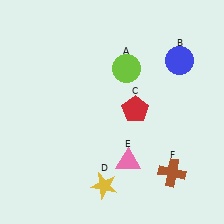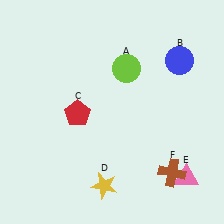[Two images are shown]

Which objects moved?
The objects that moved are: the red pentagon (C), the pink triangle (E).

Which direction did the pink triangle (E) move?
The pink triangle (E) moved right.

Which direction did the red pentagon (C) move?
The red pentagon (C) moved left.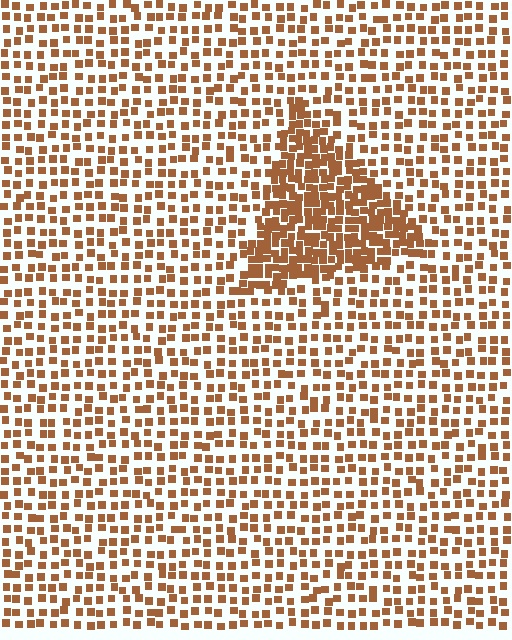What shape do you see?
I see a triangle.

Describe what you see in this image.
The image contains small brown elements arranged at two different densities. A triangle-shaped region is visible where the elements are more densely packed than the surrounding area.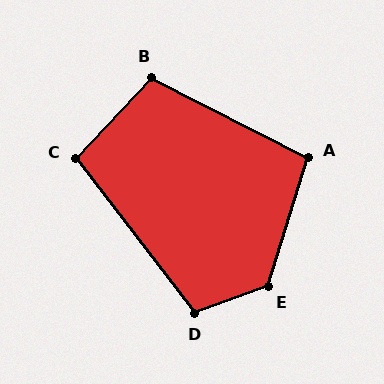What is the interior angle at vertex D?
Approximately 107 degrees (obtuse).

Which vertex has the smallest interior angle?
C, at approximately 99 degrees.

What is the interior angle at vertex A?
Approximately 100 degrees (obtuse).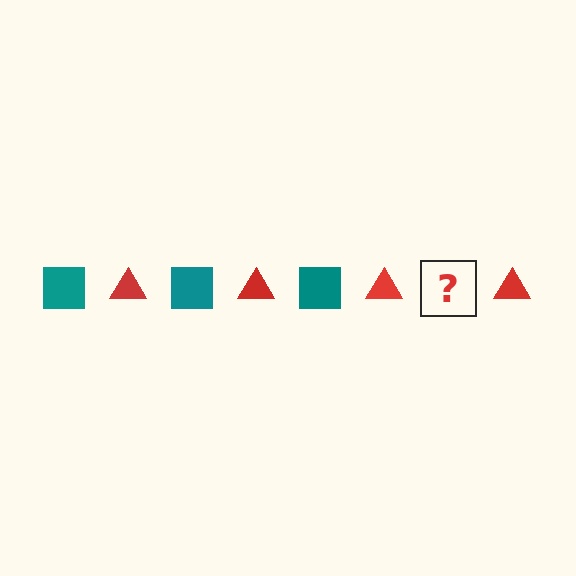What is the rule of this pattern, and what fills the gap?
The rule is that the pattern alternates between teal square and red triangle. The gap should be filled with a teal square.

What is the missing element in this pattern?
The missing element is a teal square.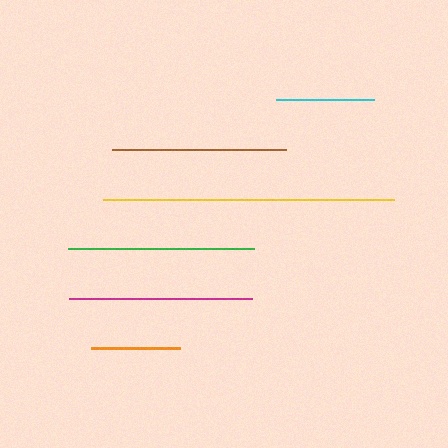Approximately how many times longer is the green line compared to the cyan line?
The green line is approximately 1.9 times the length of the cyan line.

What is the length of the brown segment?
The brown segment is approximately 174 pixels long.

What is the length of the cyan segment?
The cyan segment is approximately 98 pixels long.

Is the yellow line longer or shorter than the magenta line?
The yellow line is longer than the magenta line.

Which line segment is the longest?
The yellow line is the longest at approximately 291 pixels.